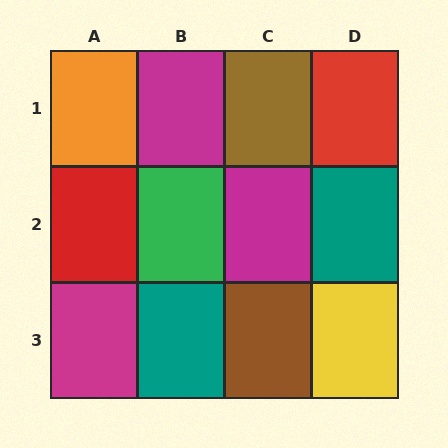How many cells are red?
2 cells are red.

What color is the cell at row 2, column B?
Green.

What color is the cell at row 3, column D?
Yellow.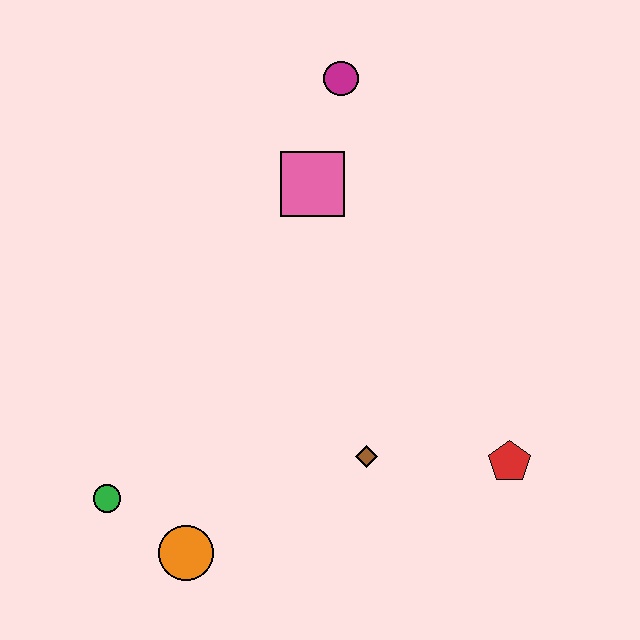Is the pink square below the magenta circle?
Yes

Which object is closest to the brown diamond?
The red pentagon is closest to the brown diamond.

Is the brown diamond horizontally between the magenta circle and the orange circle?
No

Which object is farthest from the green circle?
The magenta circle is farthest from the green circle.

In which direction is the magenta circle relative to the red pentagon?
The magenta circle is above the red pentagon.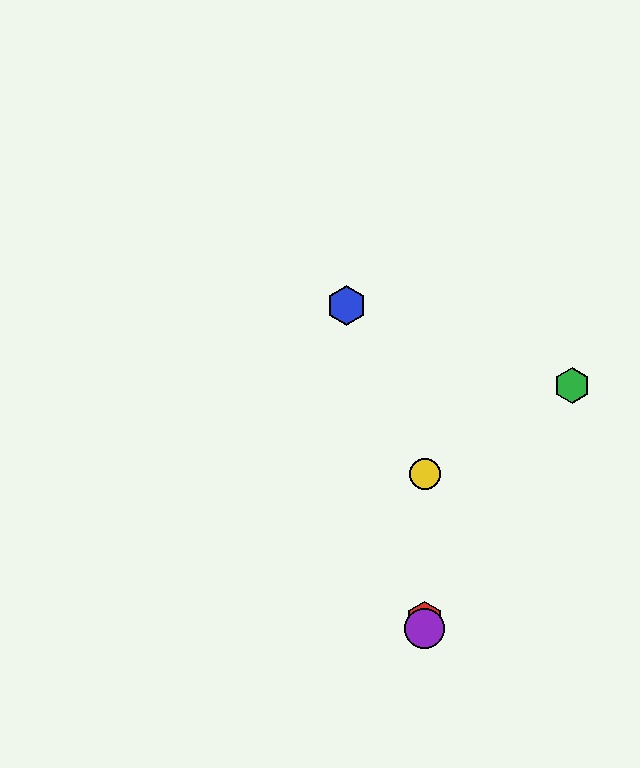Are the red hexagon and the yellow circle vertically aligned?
Yes, both are at x≈425.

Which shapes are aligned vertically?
The red hexagon, the yellow circle, the purple circle are aligned vertically.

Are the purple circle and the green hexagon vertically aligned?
No, the purple circle is at x≈425 and the green hexagon is at x≈572.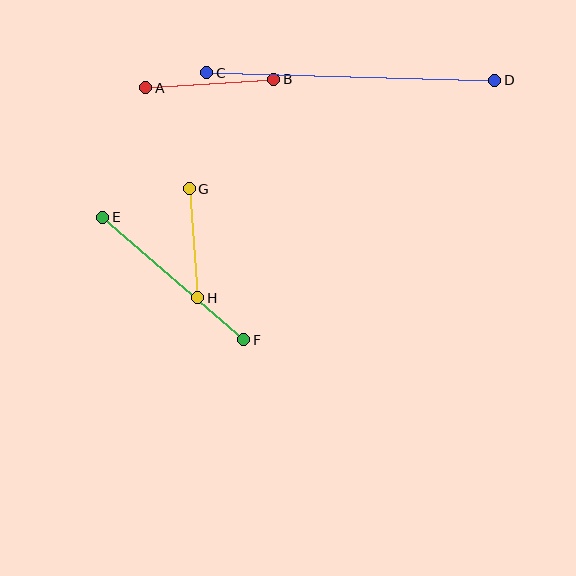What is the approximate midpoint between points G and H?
The midpoint is at approximately (193, 243) pixels.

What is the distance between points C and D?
The distance is approximately 288 pixels.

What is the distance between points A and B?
The distance is approximately 128 pixels.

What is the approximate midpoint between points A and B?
The midpoint is at approximately (210, 83) pixels.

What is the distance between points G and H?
The distance is approximately 109 pixels.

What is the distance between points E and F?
The distance is approximately 186 pixels.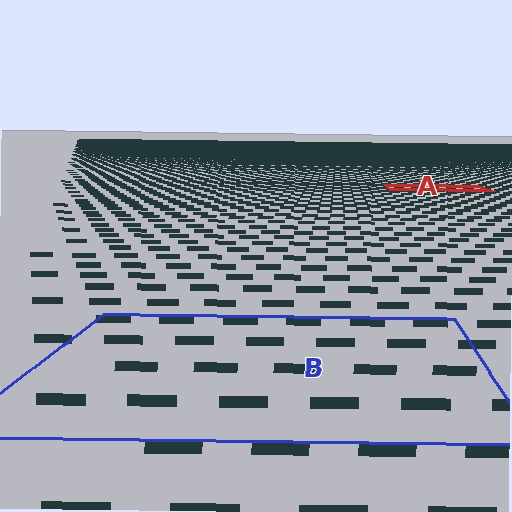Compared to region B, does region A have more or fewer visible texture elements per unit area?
Region A has more texture elements per unit area — they are packed more densely because it is farther away.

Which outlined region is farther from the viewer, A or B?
Region A is farther from the viewer — the texture elements inside it appear smaller and more densely packed.